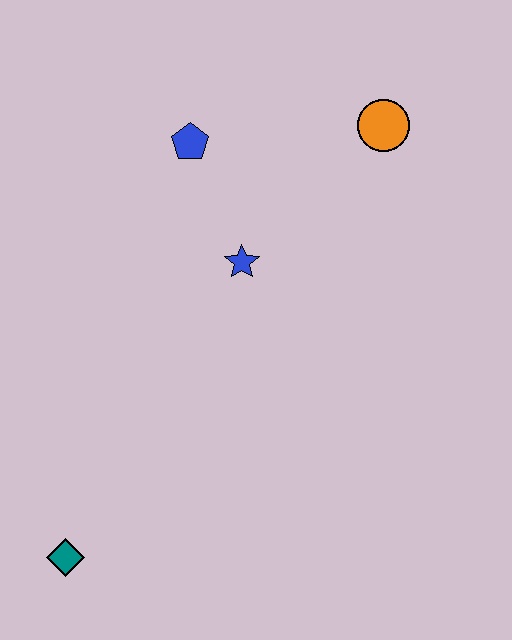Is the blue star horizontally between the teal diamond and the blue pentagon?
No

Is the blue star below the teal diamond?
No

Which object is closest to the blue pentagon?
The blue star is closest to the blue pentagon.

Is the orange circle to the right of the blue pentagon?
Yes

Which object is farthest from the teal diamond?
The orange circle is farthest from the teal diamond.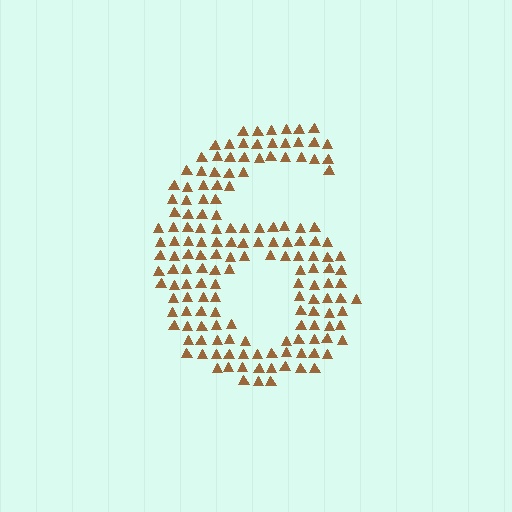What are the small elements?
The small elements are triangles.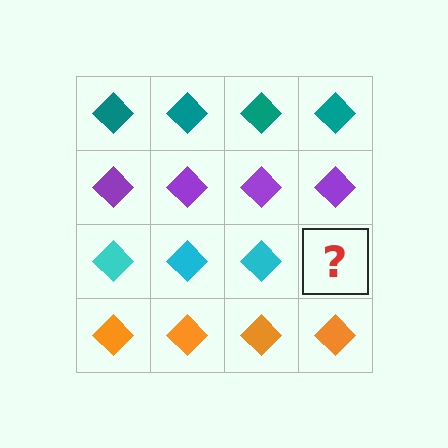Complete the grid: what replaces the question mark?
The question mark should be replaced with a cyan diamond.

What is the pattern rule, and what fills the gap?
The rule is that each row has a consistent color. The gap should be filled with a cyan diamond.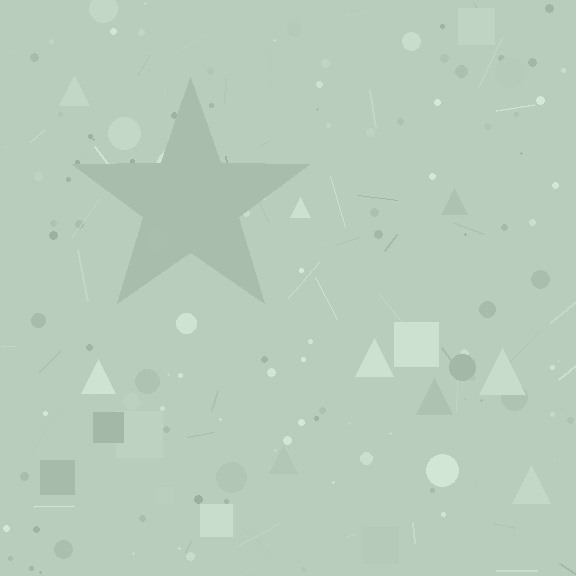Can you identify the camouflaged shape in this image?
The camouflaged shape is a star.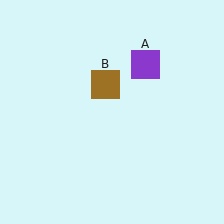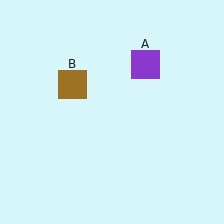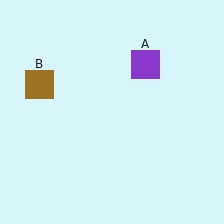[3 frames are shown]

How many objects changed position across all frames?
1 object changed position: brown square (object B).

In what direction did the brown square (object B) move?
The brown square (object B) moved left.